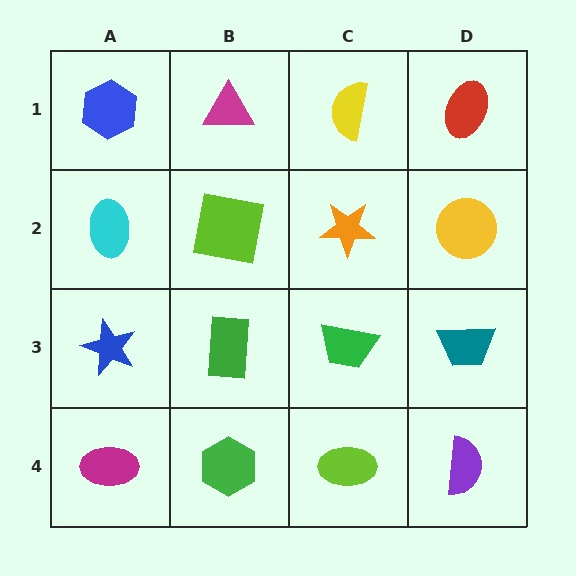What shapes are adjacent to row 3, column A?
A cyan ellipse (row 2, column A), a magenta ellipse (row 4, column A), a green rectangle (row 3, column B).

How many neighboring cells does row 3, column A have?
3.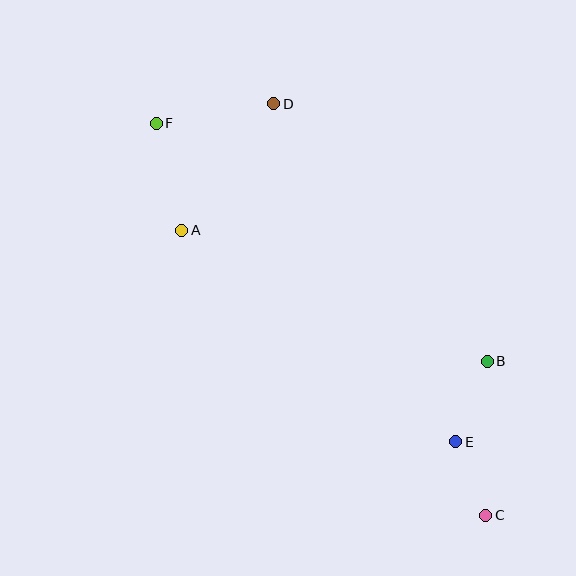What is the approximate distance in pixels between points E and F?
The distance between E and F is approximately 437 pixels.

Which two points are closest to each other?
Points C and E are closest to each other.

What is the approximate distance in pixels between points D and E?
The distance between D and E is approximately 384 pixels.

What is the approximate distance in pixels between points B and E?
The distance between B and E is approximately 86 pixels.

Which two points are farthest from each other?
Points C and F are farthest from each other.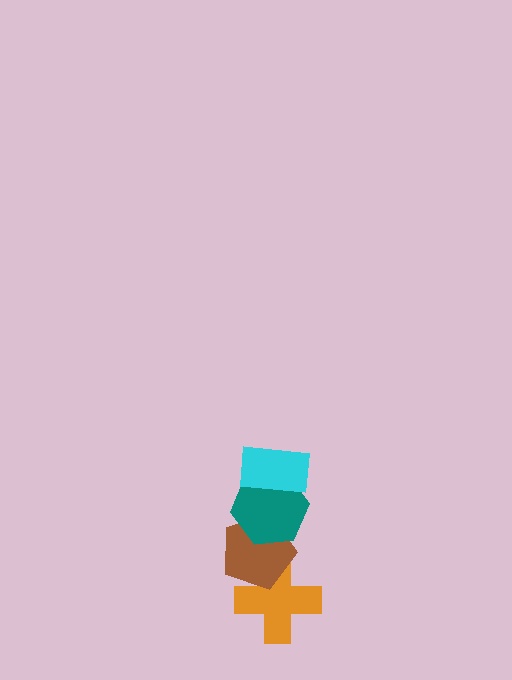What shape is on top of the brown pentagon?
The teal hexagon is on top of the brown pentagon.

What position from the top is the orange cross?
The orange cross is 4th from the top.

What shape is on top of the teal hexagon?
The cyan rectangle is on top of the teal hexagon.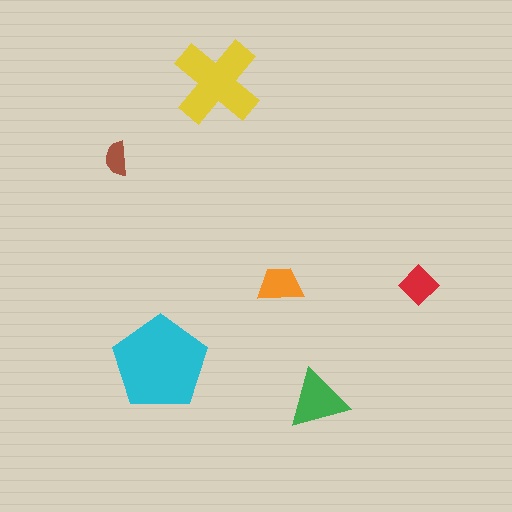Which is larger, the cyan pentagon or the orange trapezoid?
The cyan pentagon.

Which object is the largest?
The cyan pentagon.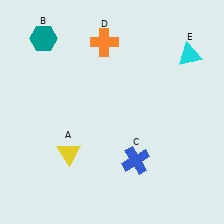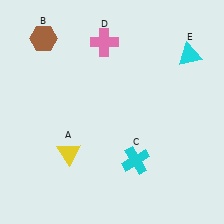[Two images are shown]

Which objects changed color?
B changed from teal to brown. C changed from blue to cyan. D changed from orange to pink.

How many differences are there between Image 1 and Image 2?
There are 3 differences between the two images.